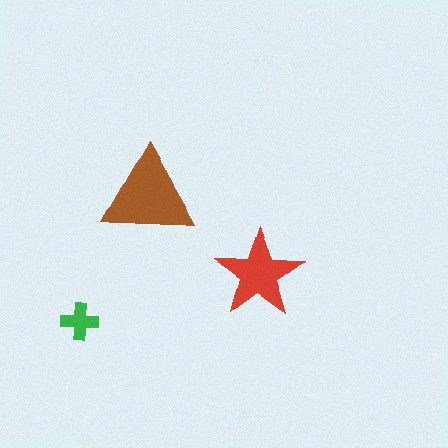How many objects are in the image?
There are 3 objects in the image.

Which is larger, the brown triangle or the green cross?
The brown triangle.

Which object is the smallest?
The green cross.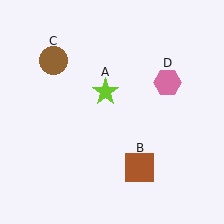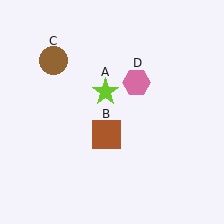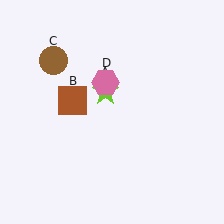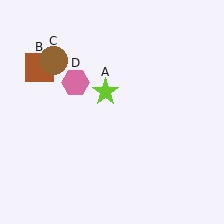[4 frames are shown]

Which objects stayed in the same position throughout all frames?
Lime star (object A) and brown circle (object C) remained stationary.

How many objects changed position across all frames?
2 objects changed position: brown square (object B), pink hexagon (object D).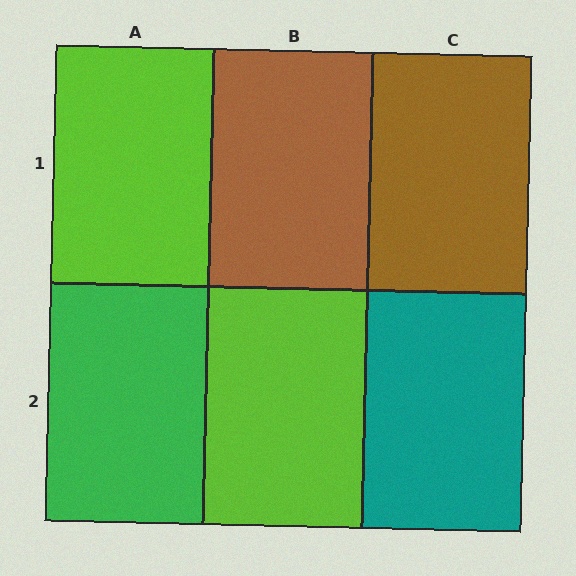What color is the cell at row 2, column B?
Lime.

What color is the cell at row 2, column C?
Teal.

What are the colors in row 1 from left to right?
Lime, brown, brown.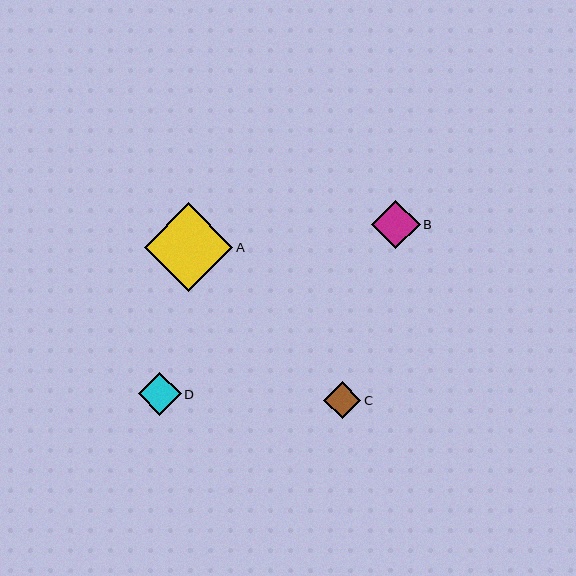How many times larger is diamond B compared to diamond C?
Diamond B is approximately 1.3 times the size of diamond C.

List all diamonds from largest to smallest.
From largest to smallest: A, B, D, C.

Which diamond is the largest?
Diamond A is the largest with a size of approximately 89 pixels.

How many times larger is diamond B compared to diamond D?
Diamond B is approximately 1.1 times the size of diamond D.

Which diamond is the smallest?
Diamond C is the smallest with a size of approximately 37 pixels.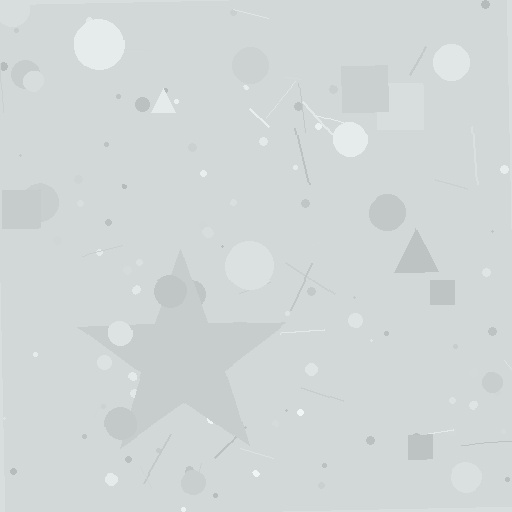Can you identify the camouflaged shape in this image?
The camouflaged shape is a star.